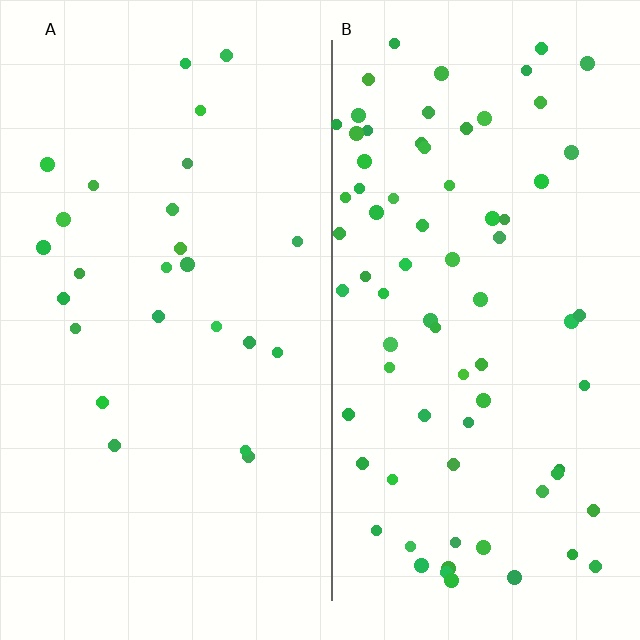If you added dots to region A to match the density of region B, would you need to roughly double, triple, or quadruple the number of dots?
Approximately triple.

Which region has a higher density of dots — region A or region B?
B (the right).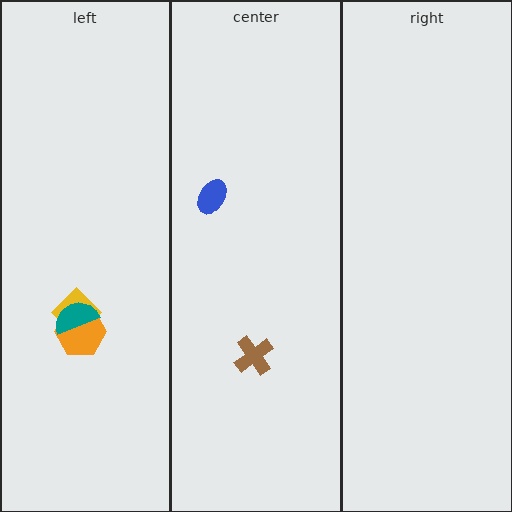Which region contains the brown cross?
The center region.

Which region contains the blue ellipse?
The center region.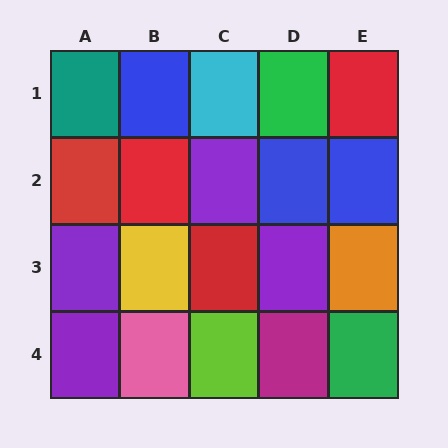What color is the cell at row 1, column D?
Green.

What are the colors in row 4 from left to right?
Purple, pink, lime, magenta, green.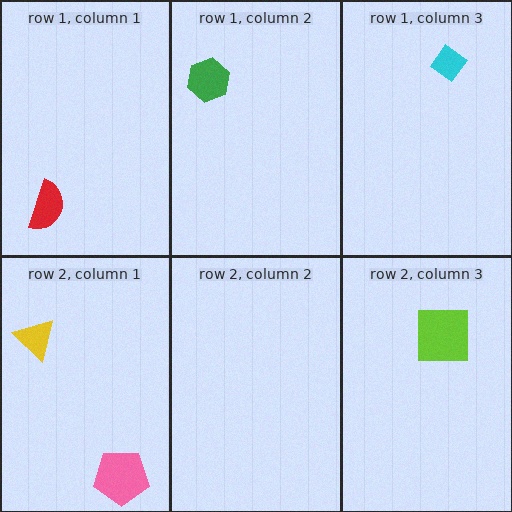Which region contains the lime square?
The row 2, column 3 region.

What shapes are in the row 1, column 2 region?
The green hexagon.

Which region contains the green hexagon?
The row 1, column 2 region.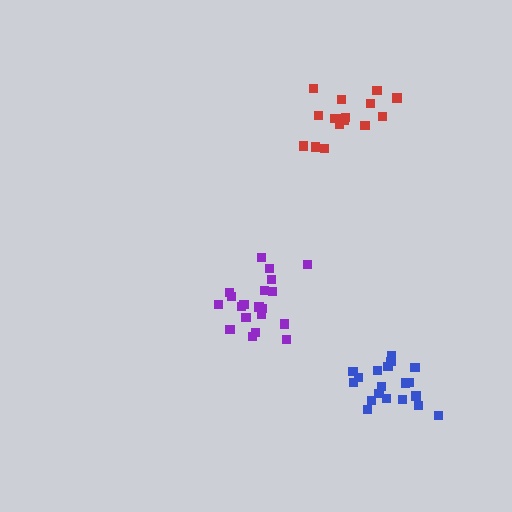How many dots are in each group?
Group 1: 16 dots, Group 2: 19 dots, Group 3: 20 dots (55 total).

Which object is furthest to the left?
The purple cluster is leftmost.